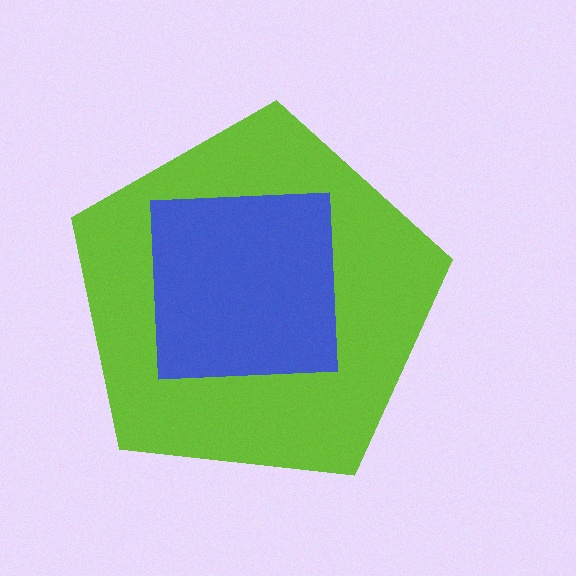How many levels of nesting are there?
2.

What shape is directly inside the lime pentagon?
The blue square.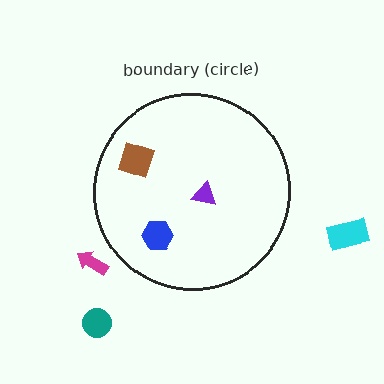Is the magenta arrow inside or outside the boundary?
Outside.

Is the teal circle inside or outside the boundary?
Outside.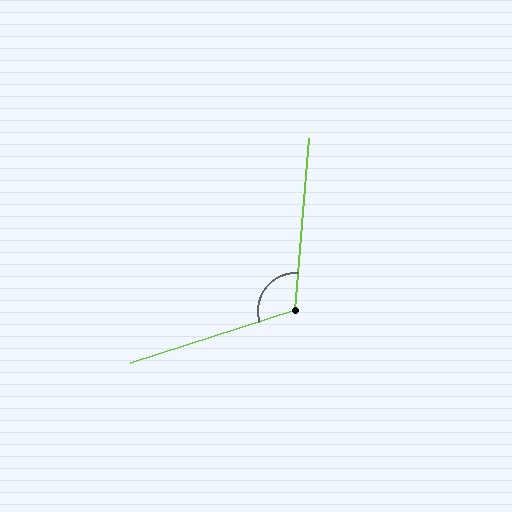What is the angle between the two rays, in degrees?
Approximately 112 degrees.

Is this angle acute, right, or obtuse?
It is obtuse.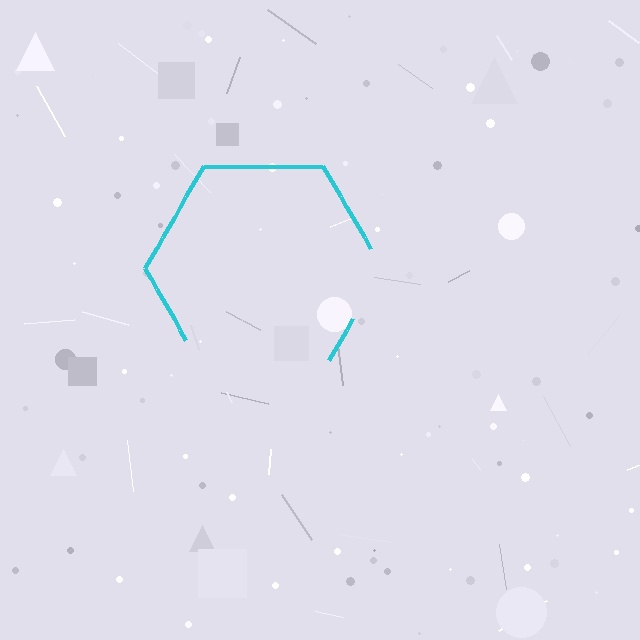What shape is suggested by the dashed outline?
The dashed outline suggests a hexagon.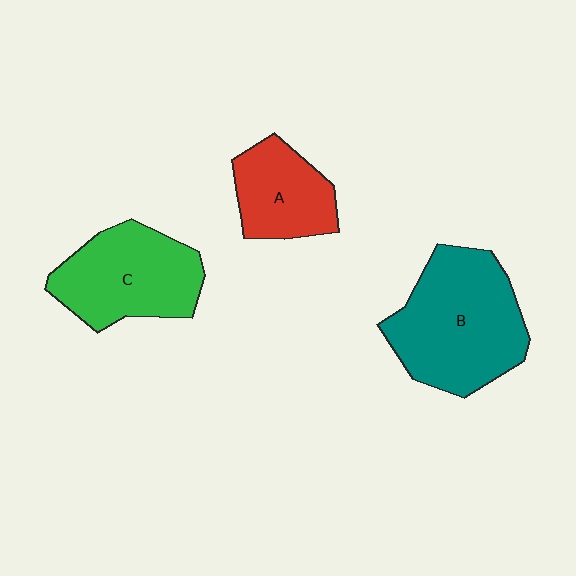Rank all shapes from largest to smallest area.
From largest to smallest: B (teal), C (green), A (red).